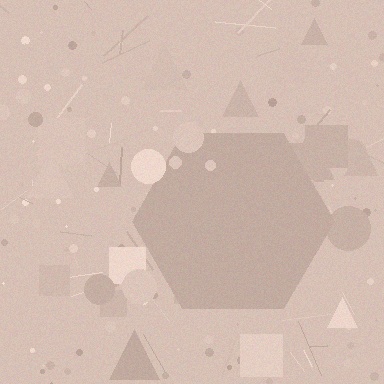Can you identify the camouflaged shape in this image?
The camouflaged shape is a hexagon.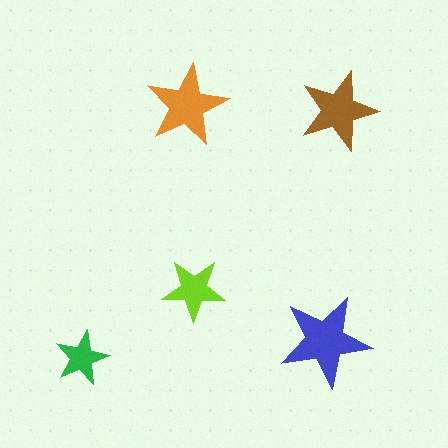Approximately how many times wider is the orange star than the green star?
About 1.5 times wider.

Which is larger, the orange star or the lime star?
The orange one.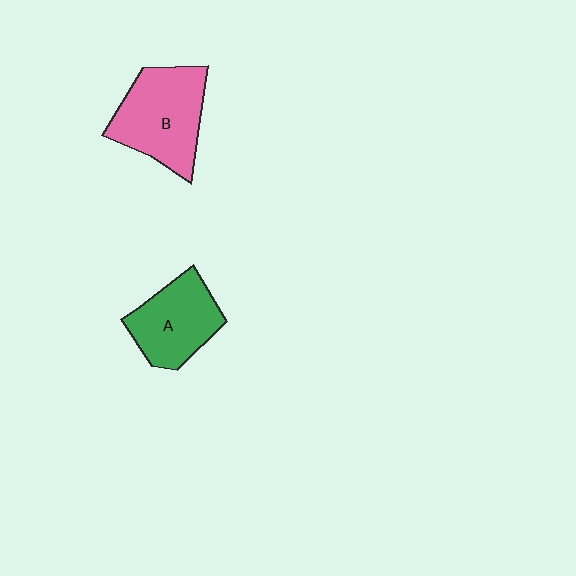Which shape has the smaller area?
Shape A (green).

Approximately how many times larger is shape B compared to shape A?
Approximately 1.2 times.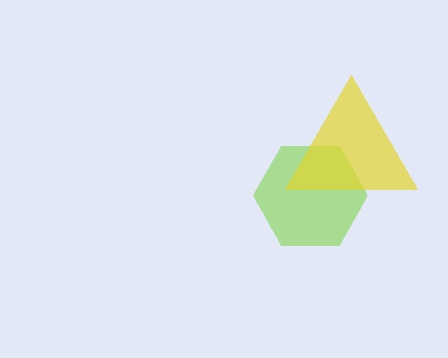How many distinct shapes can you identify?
There are 2 distinct shapes: a lime hexagon, a yellow triangle.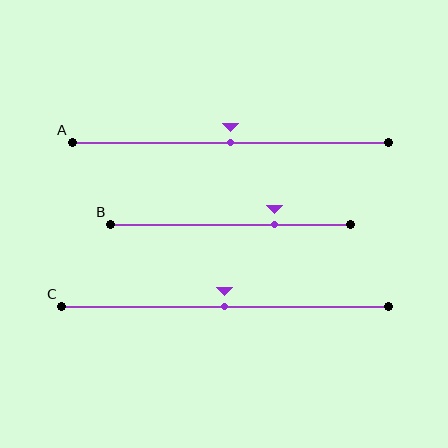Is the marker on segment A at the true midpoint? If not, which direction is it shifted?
Yes, the marker on segment A is at the true midpoint.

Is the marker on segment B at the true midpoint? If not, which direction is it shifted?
No, the marker on segment B is shifted to the right by about 18% of the segment length.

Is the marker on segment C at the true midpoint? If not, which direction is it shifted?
Yes, the marker on segment C is at the true midpoint.